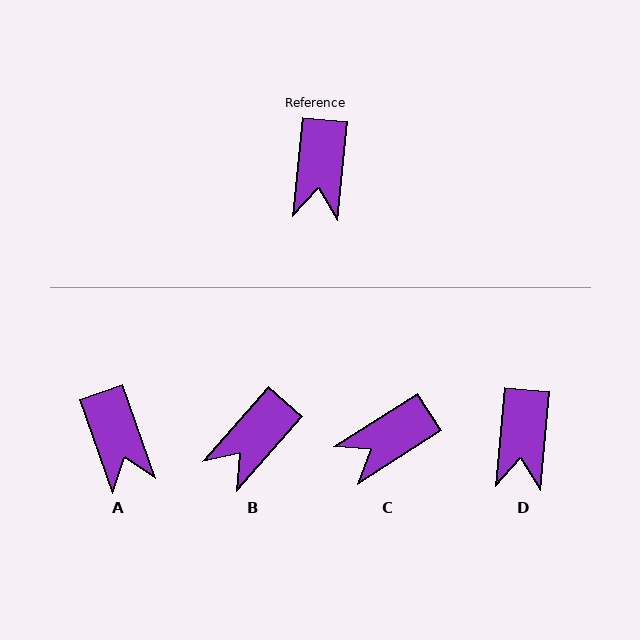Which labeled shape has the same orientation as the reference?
D.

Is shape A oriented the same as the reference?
No, it is off by about 25 degrees.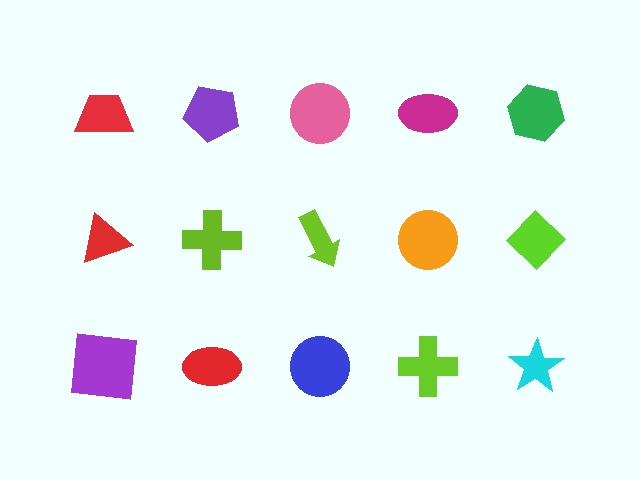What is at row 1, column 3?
A pink circle.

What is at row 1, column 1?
A red trapezoid.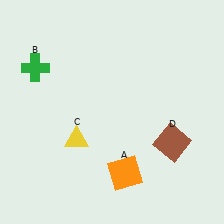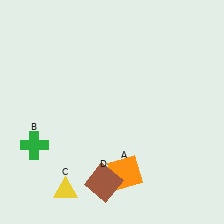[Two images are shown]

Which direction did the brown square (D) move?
The brown square (D) moved left.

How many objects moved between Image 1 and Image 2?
3 objects moved between the two images.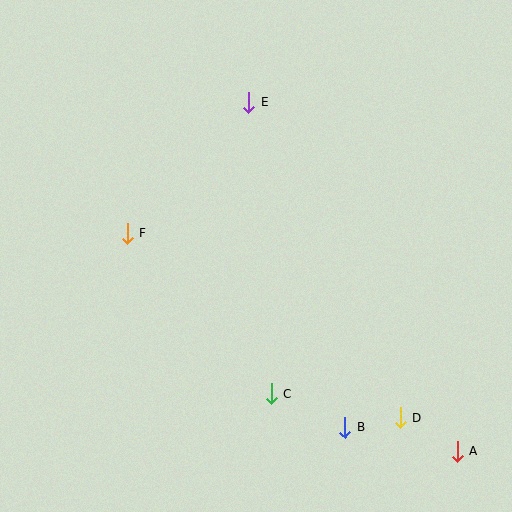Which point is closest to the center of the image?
Point F at (127, 233) is closest to the center.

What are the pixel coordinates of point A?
Point A is at (457, 451).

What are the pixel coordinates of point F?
Point F is at (127, 233).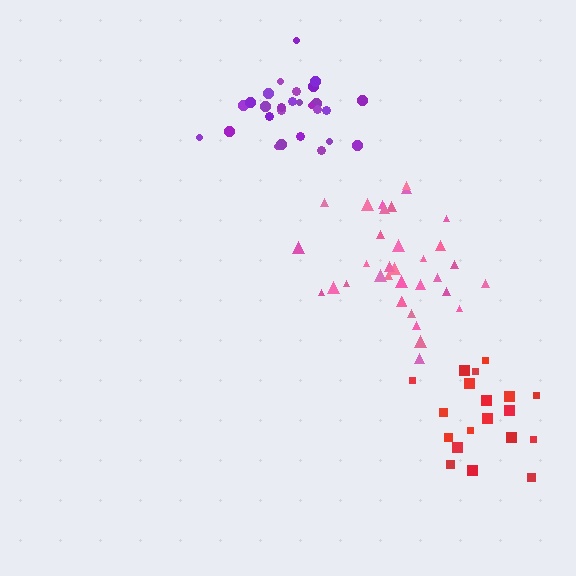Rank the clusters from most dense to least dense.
purple, red, pink.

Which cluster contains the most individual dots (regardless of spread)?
Pink (34).